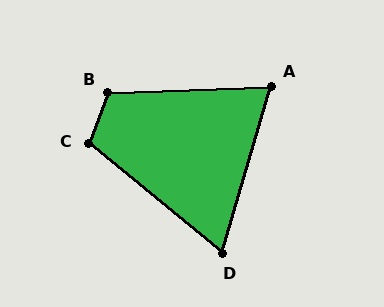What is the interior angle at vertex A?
Approximately 71 degrees (acute).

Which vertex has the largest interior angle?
B, at approximately 113 degrees.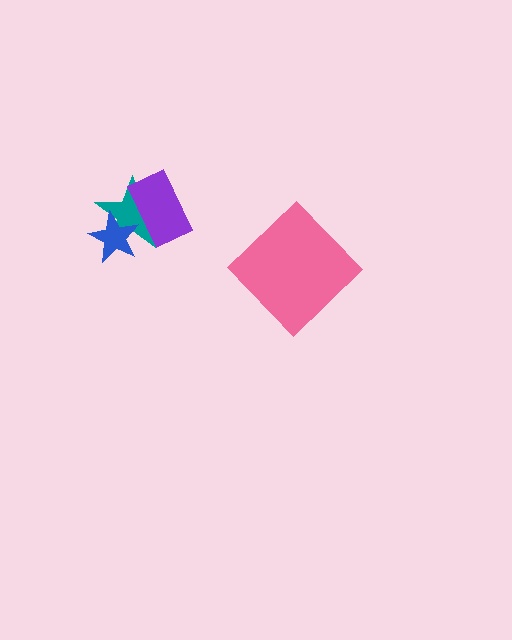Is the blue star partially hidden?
No, no other shape covers it.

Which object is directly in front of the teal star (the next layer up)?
The purple rectangle is directly in front of the teal star.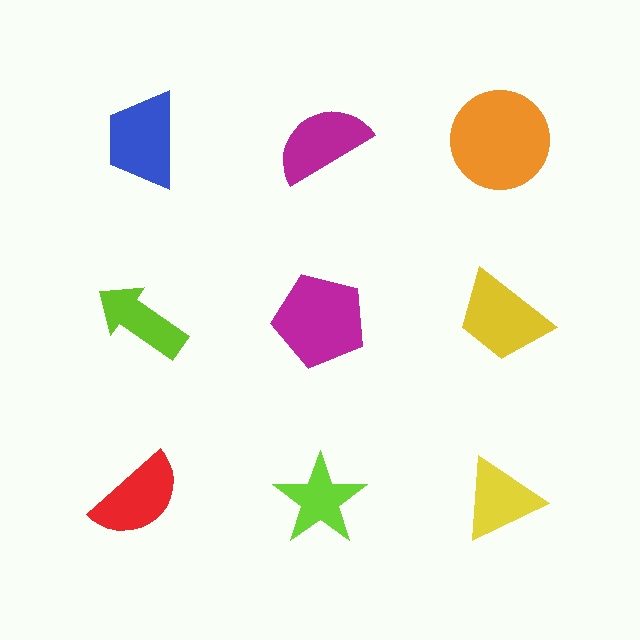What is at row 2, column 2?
A magenta pentagon.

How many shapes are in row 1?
3 shapes.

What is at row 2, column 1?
A lime arrow.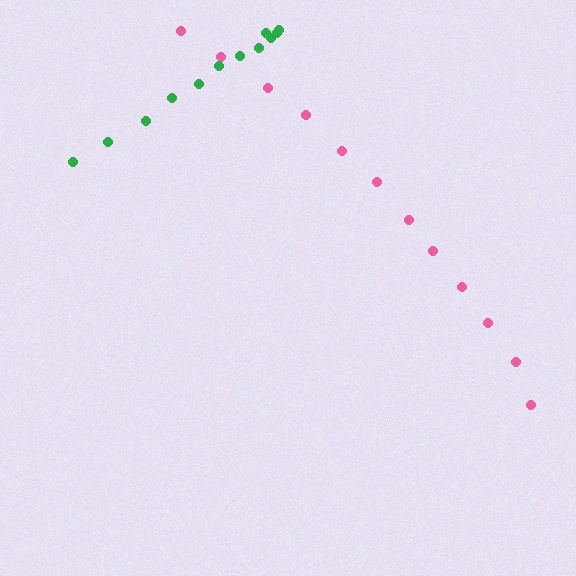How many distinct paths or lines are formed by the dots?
There are 2 distinct paths.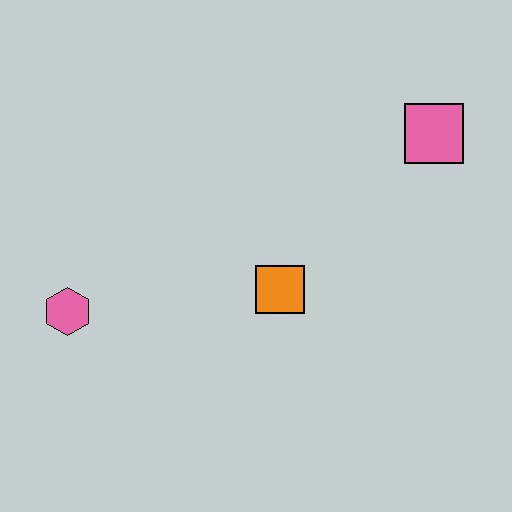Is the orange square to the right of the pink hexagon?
Yes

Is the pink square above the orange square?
Yes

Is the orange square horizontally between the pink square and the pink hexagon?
Yes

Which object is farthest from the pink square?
The pink hexagon is farthest from the pink square.